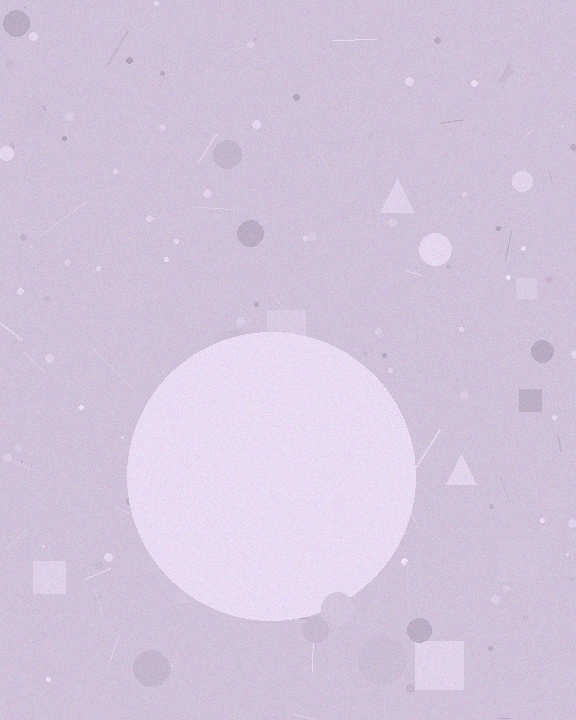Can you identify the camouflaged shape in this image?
The camouflaged shape is a circle.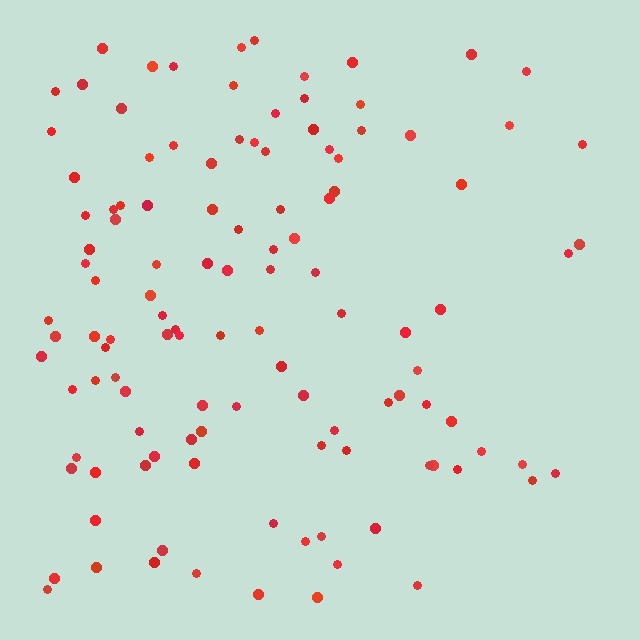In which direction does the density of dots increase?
From right to left, with the left side densest.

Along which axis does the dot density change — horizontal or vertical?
Horizontal.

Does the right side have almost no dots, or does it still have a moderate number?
Still a moderate number, just noticeably fewer than the left.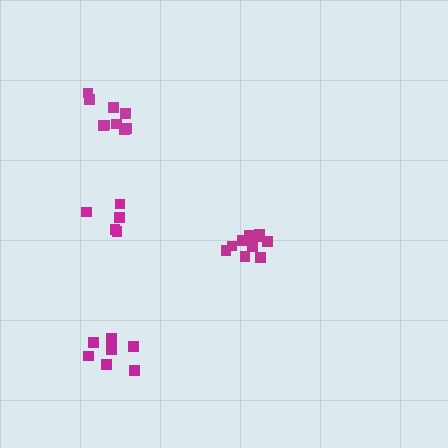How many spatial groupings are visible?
There are 4 spatial groupings.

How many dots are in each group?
Group 1: 11 dots, Group 2: 9 dots, Group 3: 8 dots, Group 4: 5 dots (33 total).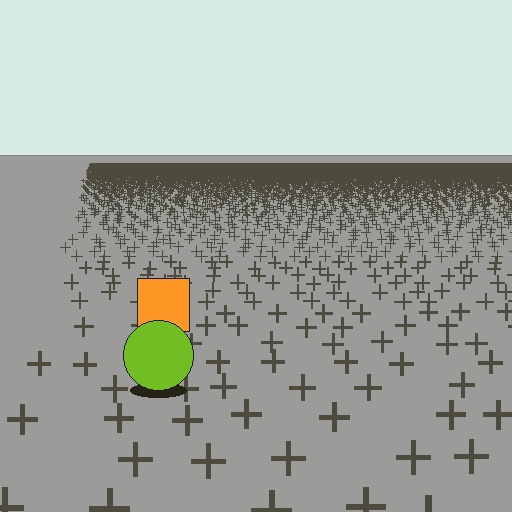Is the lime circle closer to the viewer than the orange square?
Yes. The lime circle is closer — you can tell from the texture gradient: the ground texture is coarser near it.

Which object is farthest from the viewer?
The orange square is farthest from the viewer. It appears smaller and the ground texture around it is denser.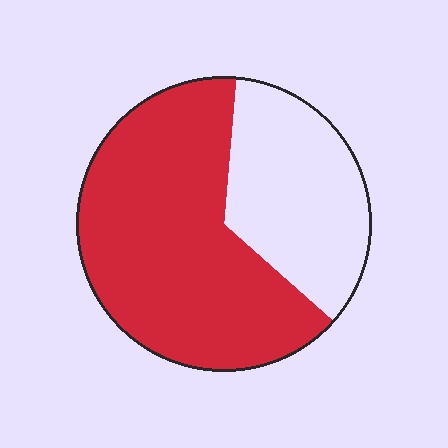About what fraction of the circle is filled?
About two thirds (2/3).